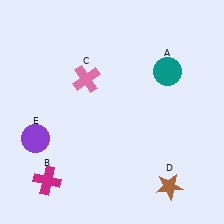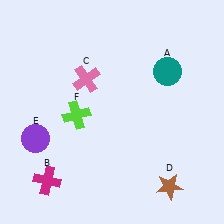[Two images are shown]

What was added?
A lime cross (F) was added in Image 2.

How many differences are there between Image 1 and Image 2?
There is 1 difference between the two images.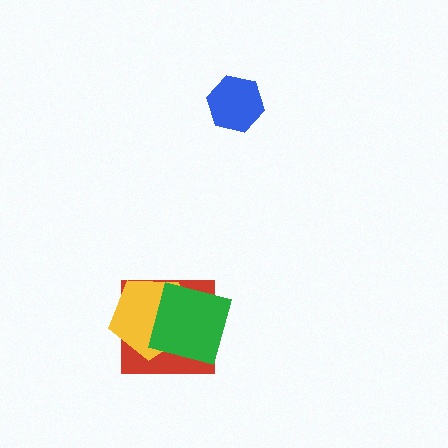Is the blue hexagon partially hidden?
No, no other shape covers it.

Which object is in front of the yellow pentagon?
The green square is in front of the yellow pentagon.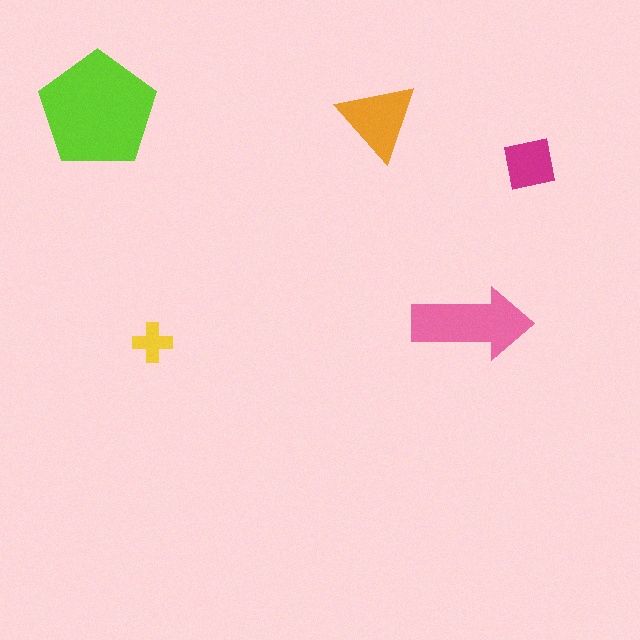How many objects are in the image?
There are 5 objects in the image.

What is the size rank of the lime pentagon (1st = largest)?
1st.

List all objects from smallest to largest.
The yellow cross, the magenta square, the orange triangle, the pink arrow, the lime pentagon.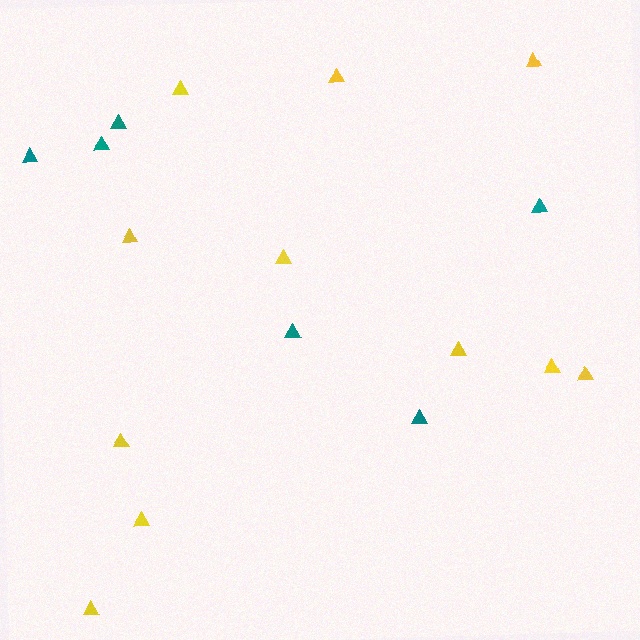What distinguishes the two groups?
There are 2 groups: one group of yellow triangles (11) and one group of teal triangles (6).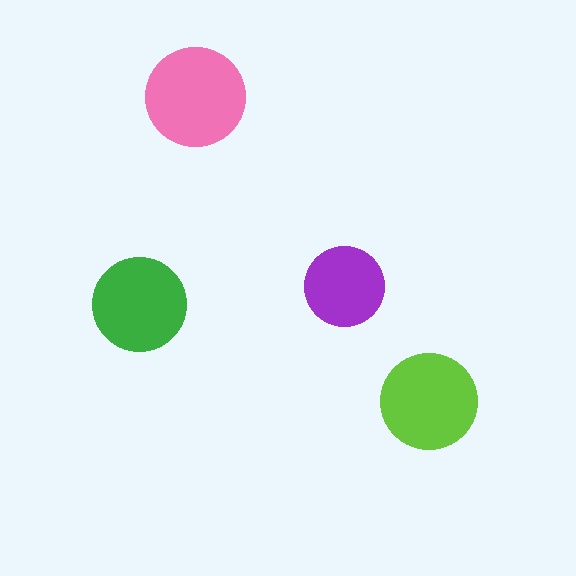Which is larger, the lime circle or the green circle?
The lime one.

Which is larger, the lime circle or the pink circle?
The pink one.